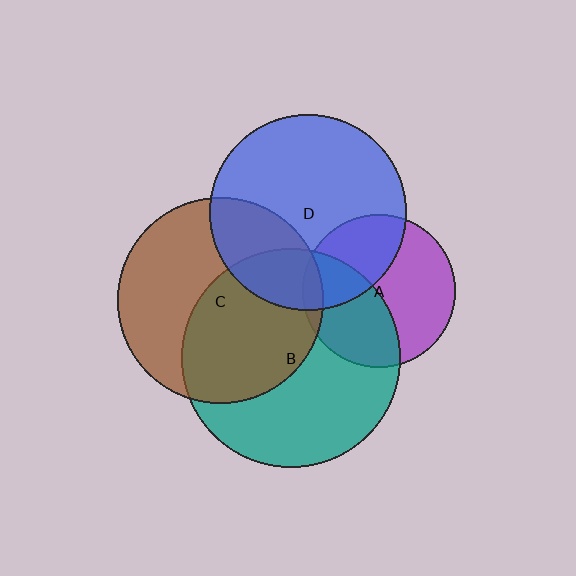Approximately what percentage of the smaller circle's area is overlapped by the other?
Approximately 5%.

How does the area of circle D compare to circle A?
Approximately 1.6 times.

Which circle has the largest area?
Circle B (teal).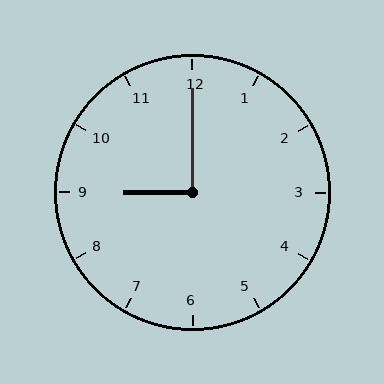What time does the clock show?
9:00.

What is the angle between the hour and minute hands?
Approximately 90 degrees.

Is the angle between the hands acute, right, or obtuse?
It is right.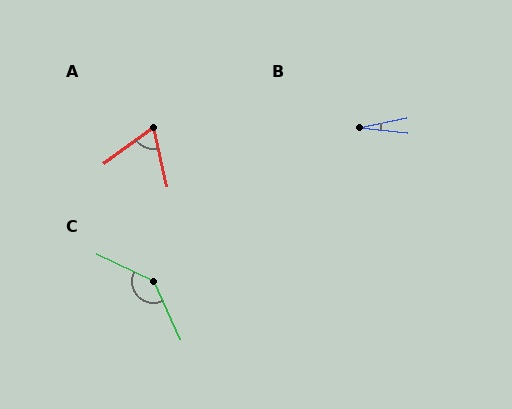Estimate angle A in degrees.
Approximately 66 degrees.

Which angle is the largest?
C, at approximately 141 degrees.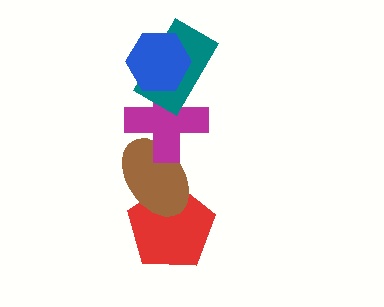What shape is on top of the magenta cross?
The teal rectangle is on top of the magenta cross.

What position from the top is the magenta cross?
The magenta cross is 3rd from the top.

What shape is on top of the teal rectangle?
The blue hexagon is on top of the teal rectangle.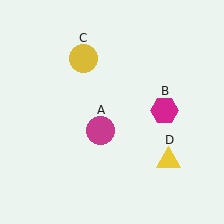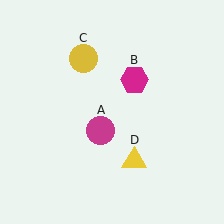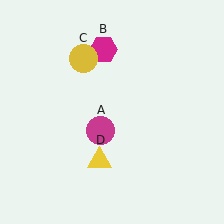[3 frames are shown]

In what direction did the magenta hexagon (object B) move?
The magenta hexagon (object B) moved up and to the left.